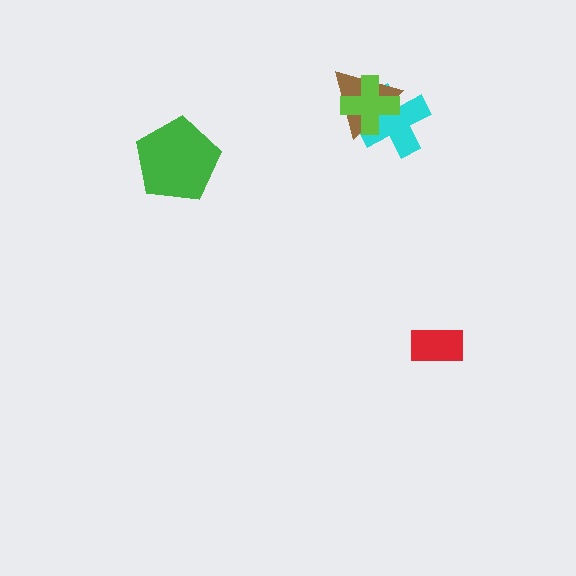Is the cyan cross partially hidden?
Yes, it is partially covered by another shape.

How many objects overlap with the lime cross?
2 objects overlap with the lime cross.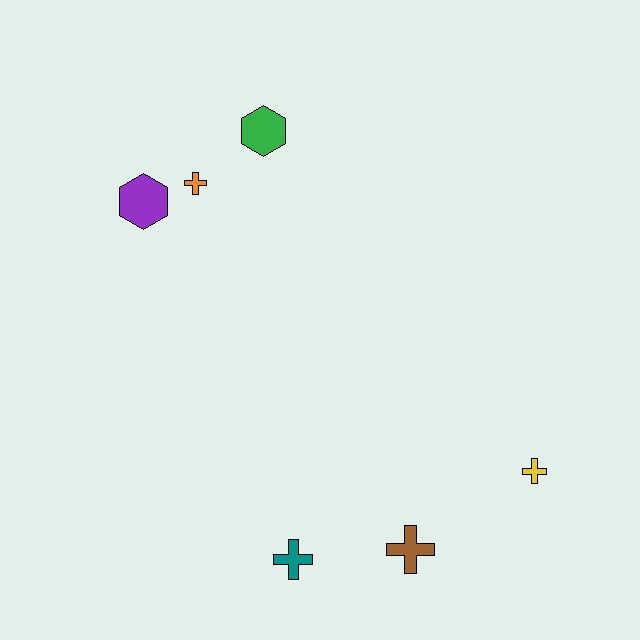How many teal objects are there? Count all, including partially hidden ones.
There is 1 teal object.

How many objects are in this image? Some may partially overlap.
There are 6 objects.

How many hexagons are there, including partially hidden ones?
There are 2 hexagons.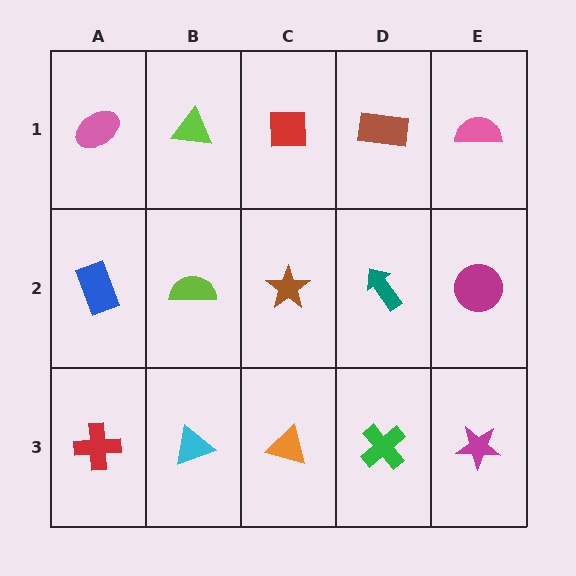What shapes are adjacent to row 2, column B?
A lime triangle (row 1, column B), a cyan triangle (row 3, column B), a blue rectangle (row 2, column A), a brown star (row 2, column C).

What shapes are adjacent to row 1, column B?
A lime semicircle (row 2, column B), a pink ellipse (row 1, column A), a red square (row 1, column C).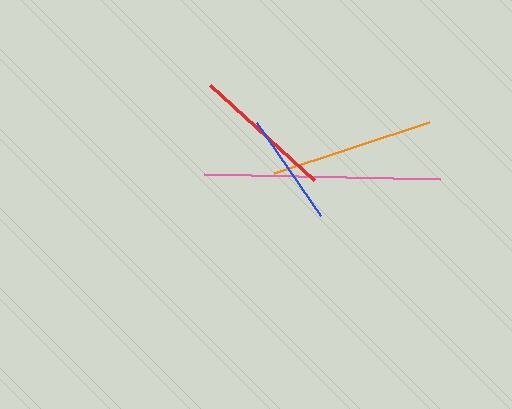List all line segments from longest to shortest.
From longest to shortest: pink, orange, red, blue.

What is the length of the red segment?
The red segment is approximately 140 pixels long.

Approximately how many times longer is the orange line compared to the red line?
The orange line is approximately 1.2 times the length of the red line.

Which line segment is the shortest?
The blue line is the shortest at approximately 112 pixels.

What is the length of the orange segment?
The orange segment is approximately 163 pixels long.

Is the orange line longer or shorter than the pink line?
The pink line is longer than the orange line.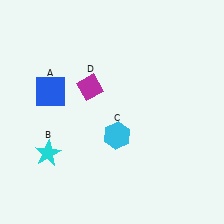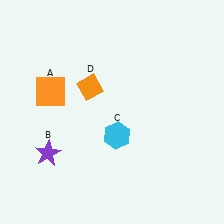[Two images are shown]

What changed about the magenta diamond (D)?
In Image 1, D is magenta. In Image 2, it changed to orange.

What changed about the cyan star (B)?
In Image 1, B is cyan. In Image 2, it changed to purple.